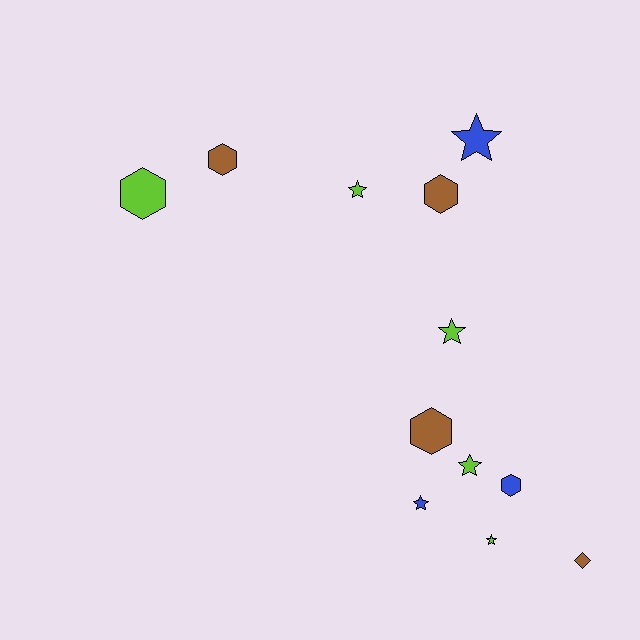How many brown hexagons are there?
There are 3 brown hexagons.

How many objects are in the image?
There are 12 objects.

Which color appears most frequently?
Lime, with 5 objects.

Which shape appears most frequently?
Star, with 6 objects.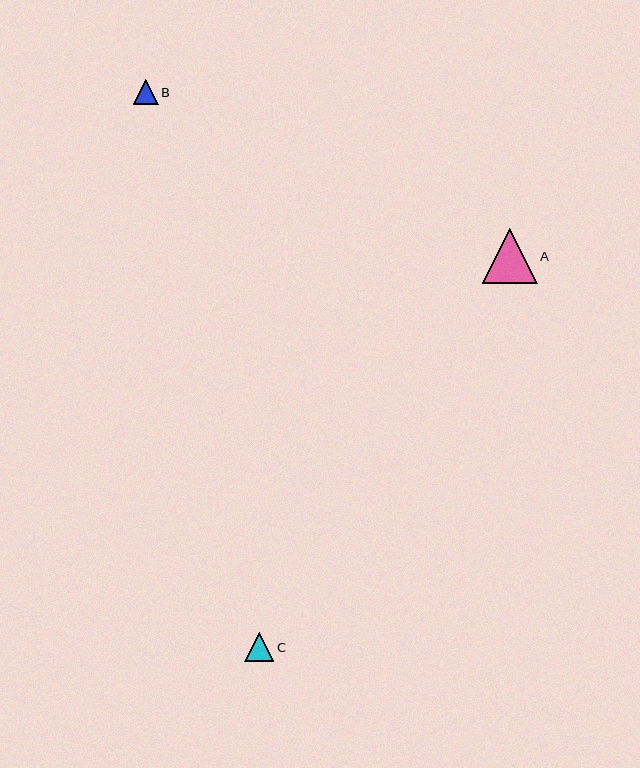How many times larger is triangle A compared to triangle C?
Triangle A is approximately 1.9 times the size of triangle C.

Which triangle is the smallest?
Triangle B is the smallest with a size of approximately 25 pixels.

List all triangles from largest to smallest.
From largest to smallest: A, C, B.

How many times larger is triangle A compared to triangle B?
Triangle A is approximately 2.2 times the size of triangle B.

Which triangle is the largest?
Triangle A is the largest with a size of approximately 55 pixels.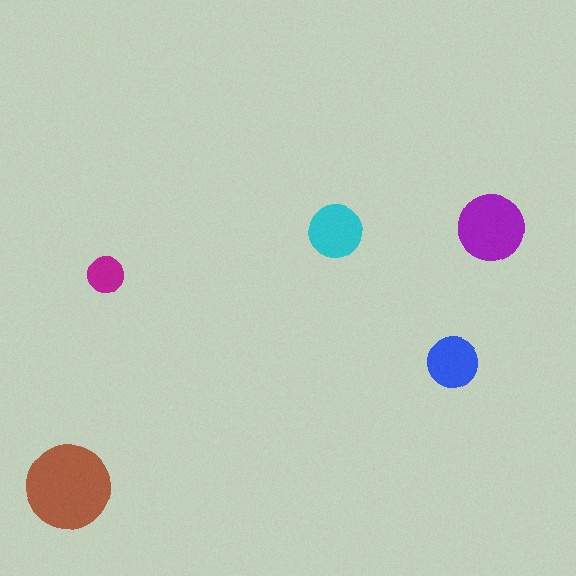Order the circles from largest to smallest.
the brown one, the purple one, the cyan one, the blue one, the magenta one.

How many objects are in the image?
There are 5 objects in the image.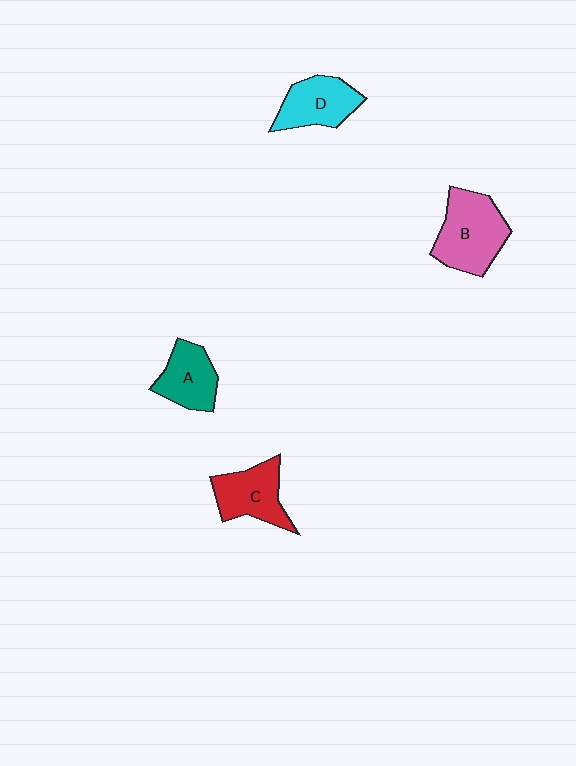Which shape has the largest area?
Shape B (pink).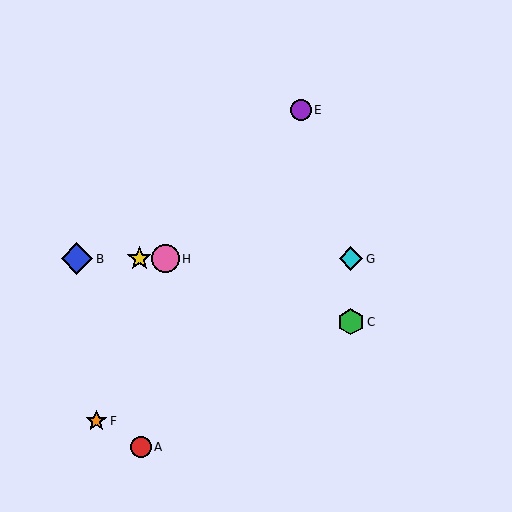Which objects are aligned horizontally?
Objects B, D, G, H are aligned horizontally.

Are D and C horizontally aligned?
No, D is at y≈259 and C is at y≈322.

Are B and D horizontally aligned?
Yes, both are at y≈259.